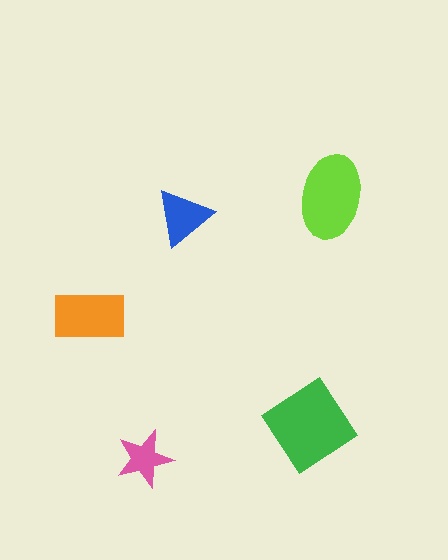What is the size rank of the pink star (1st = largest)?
5th.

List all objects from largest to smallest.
The green diamond, the lime ellipse, the orange rectangle, the blue triangle, the pink star.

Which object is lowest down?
The pink star is bottommost.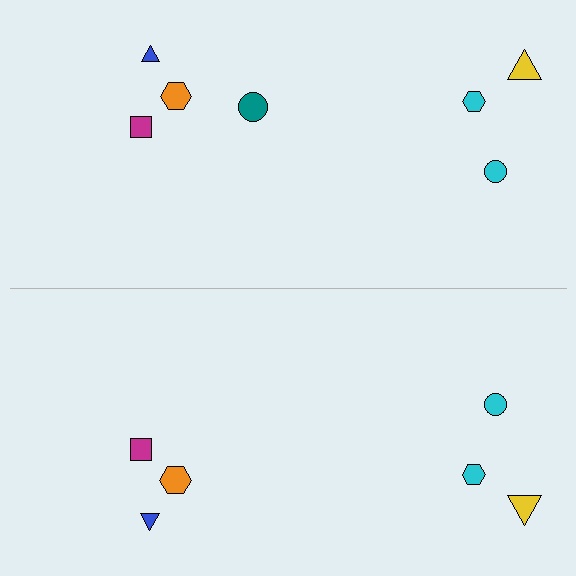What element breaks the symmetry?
A teal circle is missing from the bottom side.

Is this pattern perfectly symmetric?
No, the pattern is not perfectly symmetric. A teal circle is missing from the bottom side.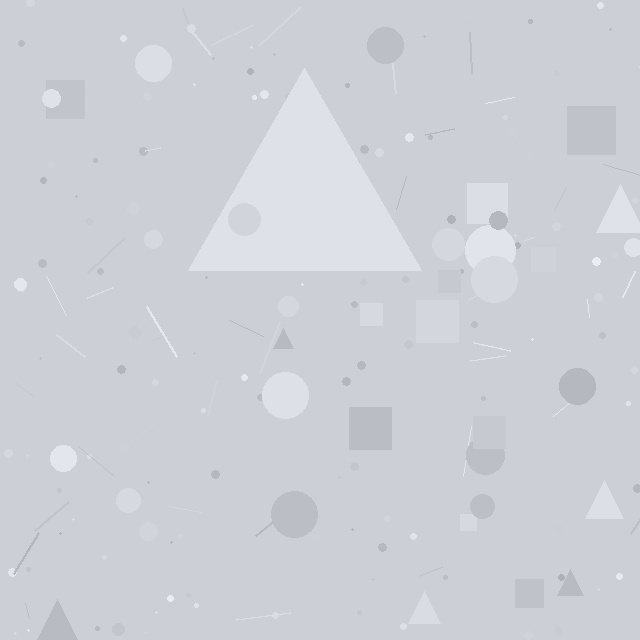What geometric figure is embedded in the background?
A triangle is embedded in the background.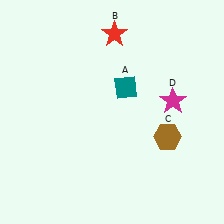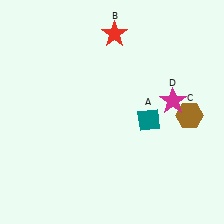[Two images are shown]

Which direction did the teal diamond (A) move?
The teal diamond (A) moved down.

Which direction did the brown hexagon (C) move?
The brown hexagon (C) moved right.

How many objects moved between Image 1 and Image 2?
2 objects moved between the two images.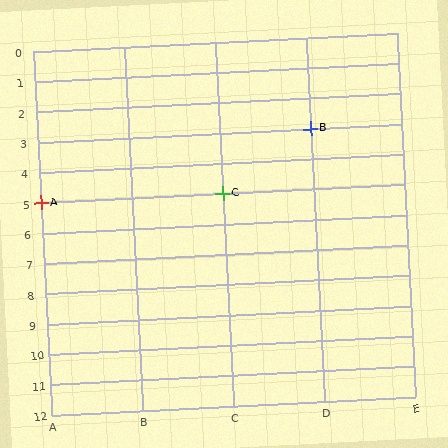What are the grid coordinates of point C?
Point C is at grid coordinates (C, 5).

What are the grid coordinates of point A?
Point A is at grid coordinates (A, 5).